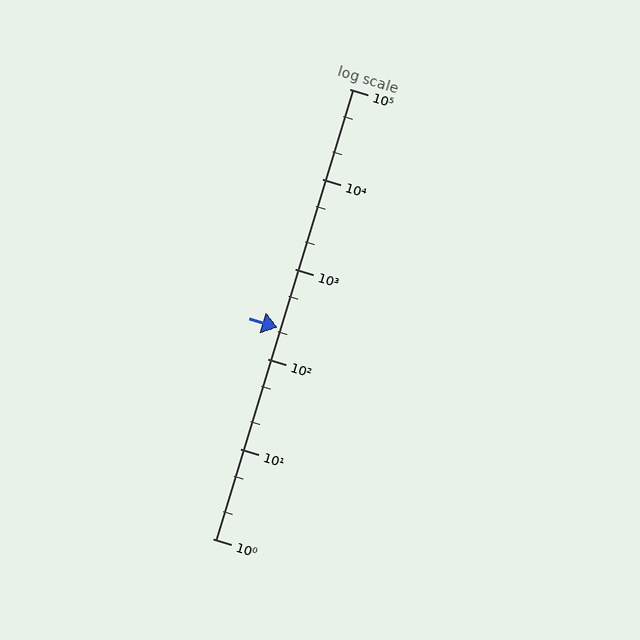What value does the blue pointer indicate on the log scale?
The pointer indicates approximately 220.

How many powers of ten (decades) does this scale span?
The scale spans 5 decades, from 1 to 100000.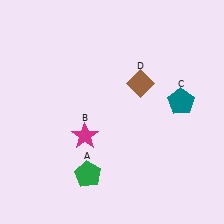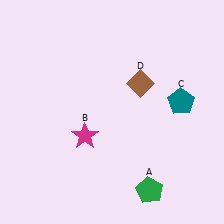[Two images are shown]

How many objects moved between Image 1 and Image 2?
1 object moved between the two images.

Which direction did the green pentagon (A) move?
The green pentagon (A) moved right.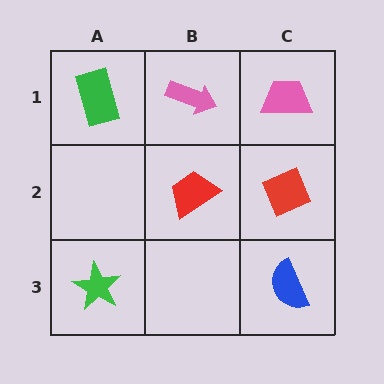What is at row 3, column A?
A green star.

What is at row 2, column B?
A red trapezoid.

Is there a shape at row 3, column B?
No, that cell is empty.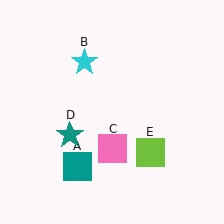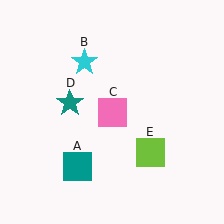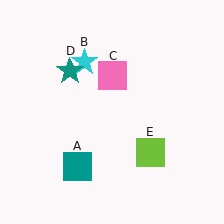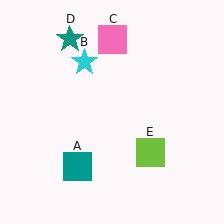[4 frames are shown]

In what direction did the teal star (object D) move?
The teal star (object D) moved up.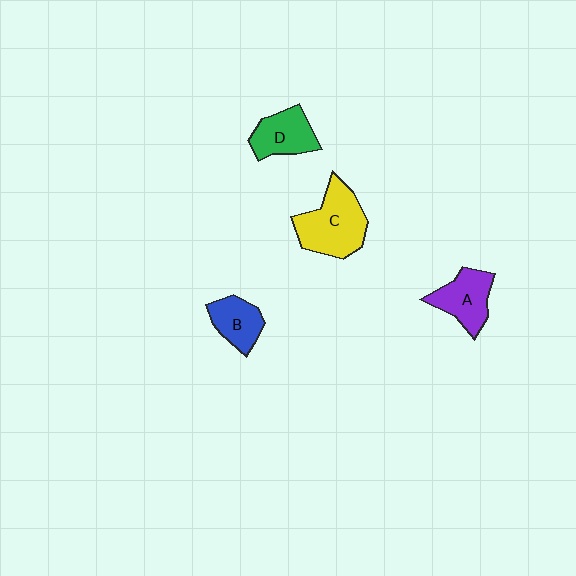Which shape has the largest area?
Shape C (yellow).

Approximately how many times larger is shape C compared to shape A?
Approximately 1.4 times.